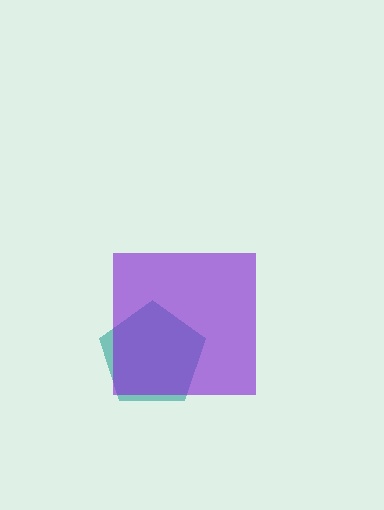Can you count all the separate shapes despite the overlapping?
Yes, there are 2 separate shapes.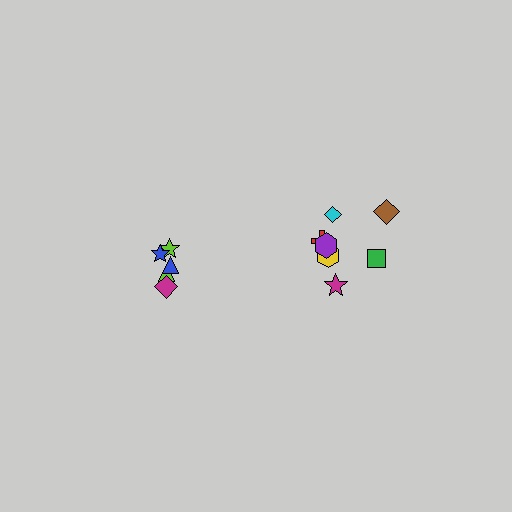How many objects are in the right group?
There are 7 objects.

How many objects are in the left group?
There are 5 objects.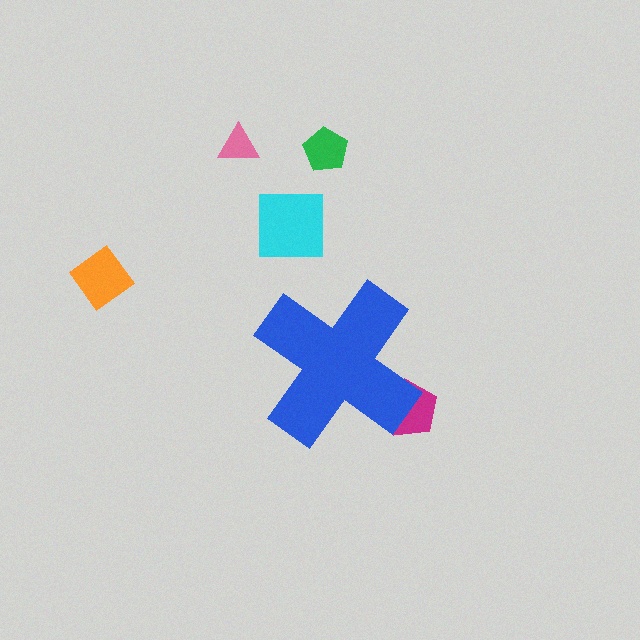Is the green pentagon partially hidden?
No, the green pentagon is fully visible.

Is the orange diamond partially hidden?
No, the orange diamond is fully visible.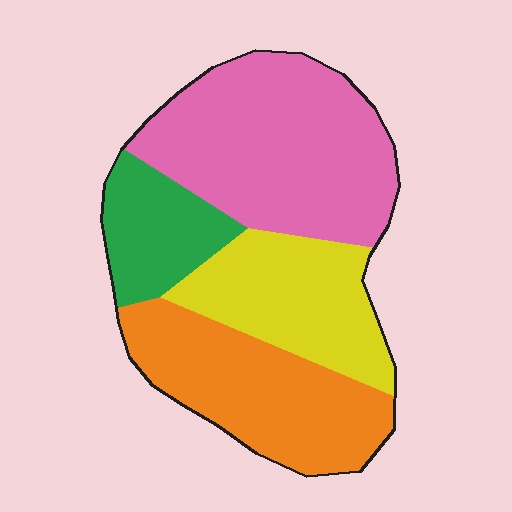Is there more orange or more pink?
Pink.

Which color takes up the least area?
Green, at roughly 15%.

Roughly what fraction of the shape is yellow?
Yellow covers 22% of the shape.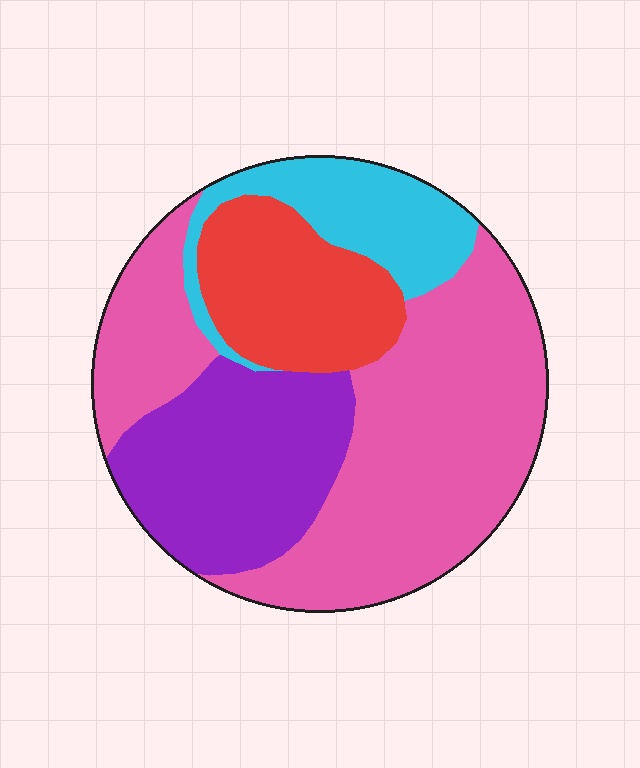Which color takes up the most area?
Pink, at roughly 45%.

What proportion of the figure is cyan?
Cyan takes up less than a sixth of the figure.